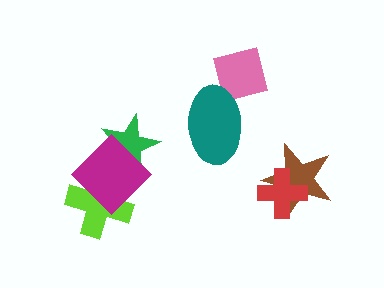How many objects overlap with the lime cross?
1 object overlaps with the lime cross.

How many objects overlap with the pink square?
1 object overlaps with the pink square.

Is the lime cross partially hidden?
Yes, it is partially covered by another shape.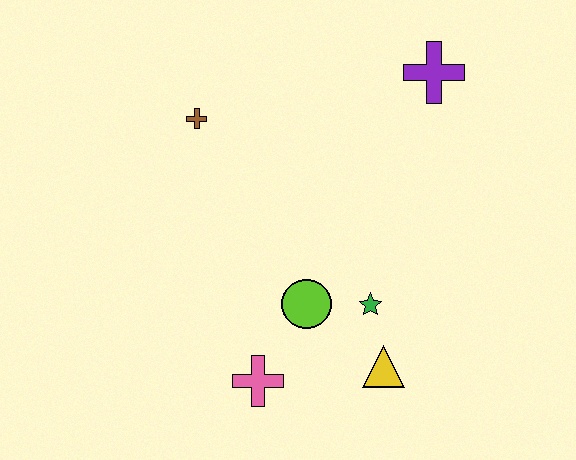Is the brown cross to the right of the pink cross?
No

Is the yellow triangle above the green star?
No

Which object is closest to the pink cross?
The lime circle is closest to the pink cross.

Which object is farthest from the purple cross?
The pink cross is farthest from the purple cross.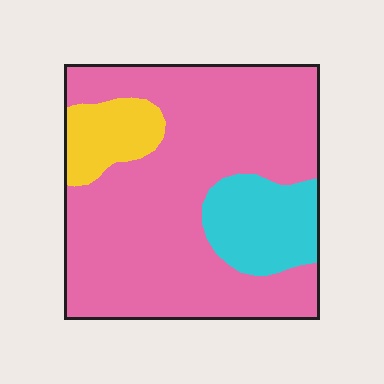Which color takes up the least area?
Yellow, at roughly 10%.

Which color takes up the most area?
Pink, at roughly 75%.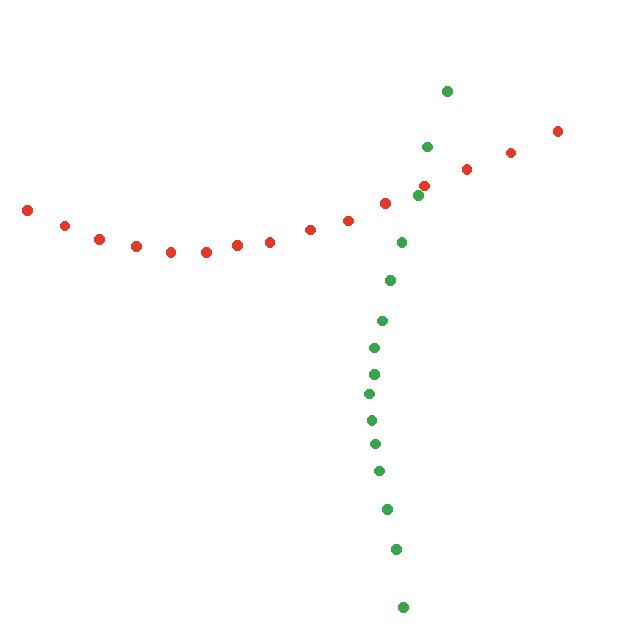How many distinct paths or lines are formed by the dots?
There are 2 distinct paths.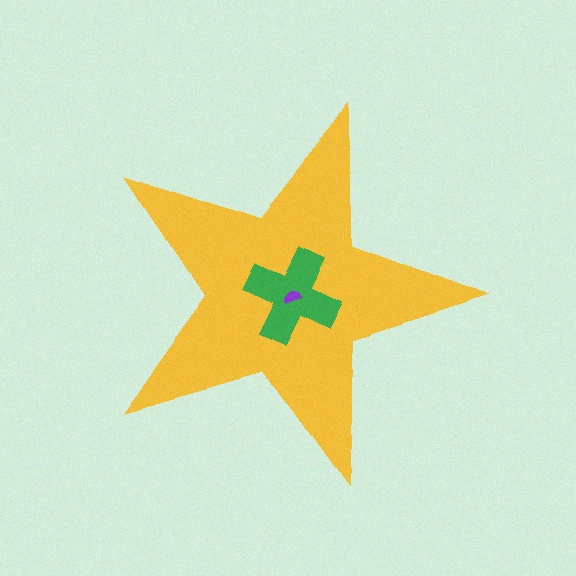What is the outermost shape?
The yellow star.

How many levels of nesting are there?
3.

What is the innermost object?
The purple semicircle.